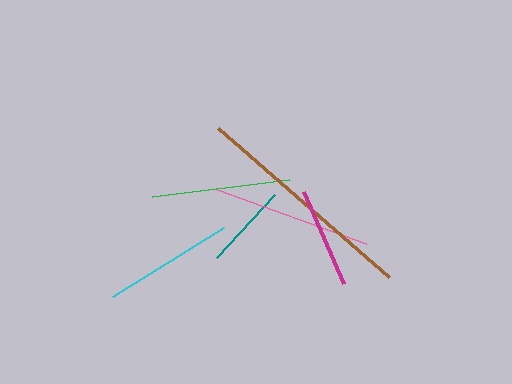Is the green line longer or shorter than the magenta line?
The green line is longer than the magenta line.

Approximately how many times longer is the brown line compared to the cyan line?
The brown line is approximately 1.7 times the length of the cyan line.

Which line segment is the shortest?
The teal line is the shortest at approximately 86 pixels.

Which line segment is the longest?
The brown line is the longest at approximately 227 pixels.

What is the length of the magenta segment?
The magenta segment is approximately 101 pixels long.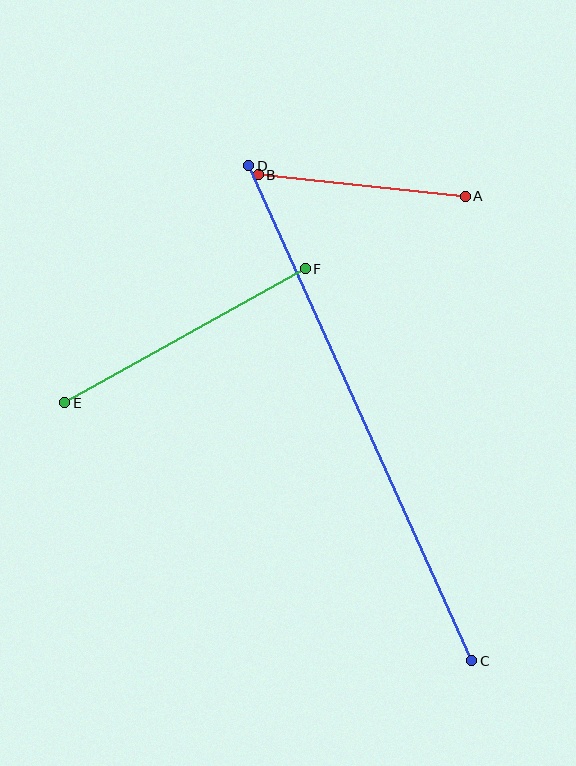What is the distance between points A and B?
The distance is approximately 208 pixels.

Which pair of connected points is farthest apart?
Points C and D are farthest apart.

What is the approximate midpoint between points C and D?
The midpoint is at approximately (360, 413) pixels.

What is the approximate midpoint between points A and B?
The midpoint is at approximately (362, 186) pixels.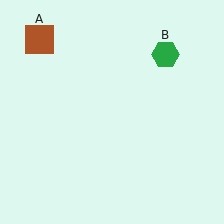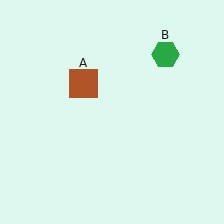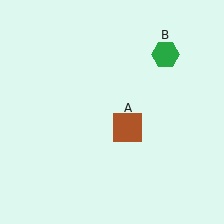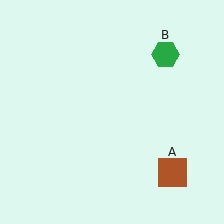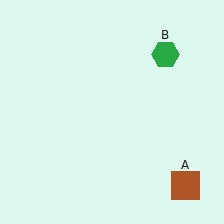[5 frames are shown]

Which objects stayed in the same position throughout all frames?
Green hexagon (object B) remained stationary.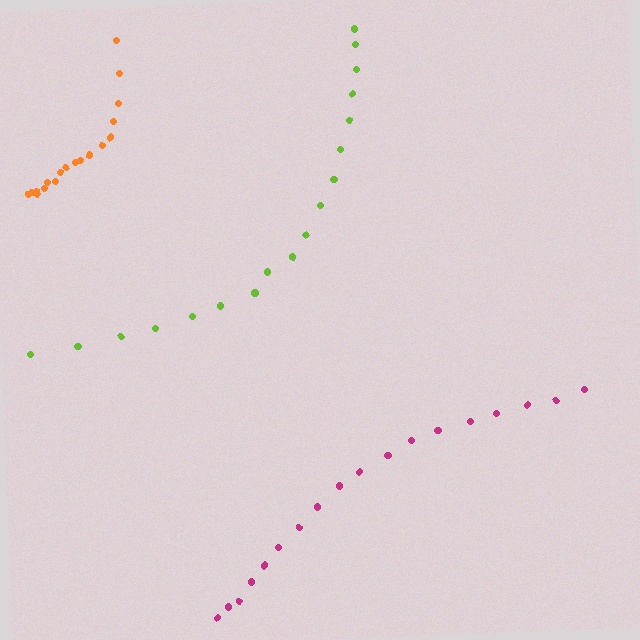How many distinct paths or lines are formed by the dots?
There are 3 distinct paths.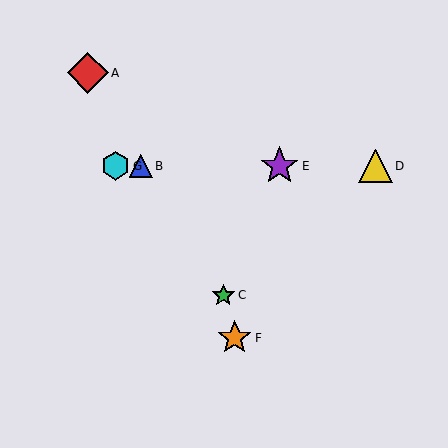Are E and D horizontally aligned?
Yes, both are at y≈166.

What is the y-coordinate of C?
Object C is at y≈295.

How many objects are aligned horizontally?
4 objects (B, D, E, G) are aligned horizontally.